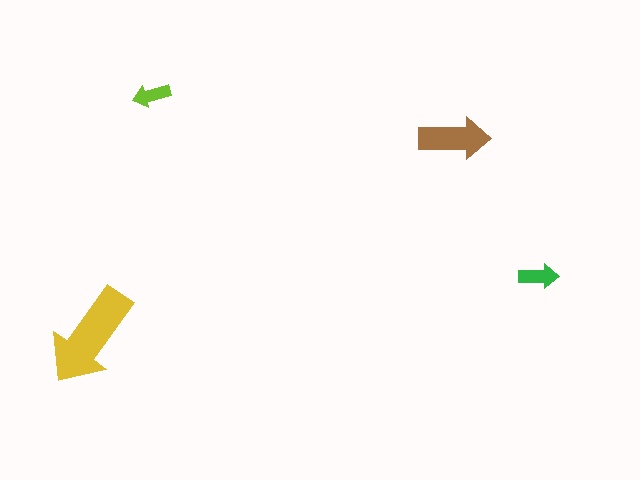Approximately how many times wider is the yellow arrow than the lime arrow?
About 3 times wider.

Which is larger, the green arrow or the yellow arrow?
The yellow one.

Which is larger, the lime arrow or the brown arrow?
The brown one.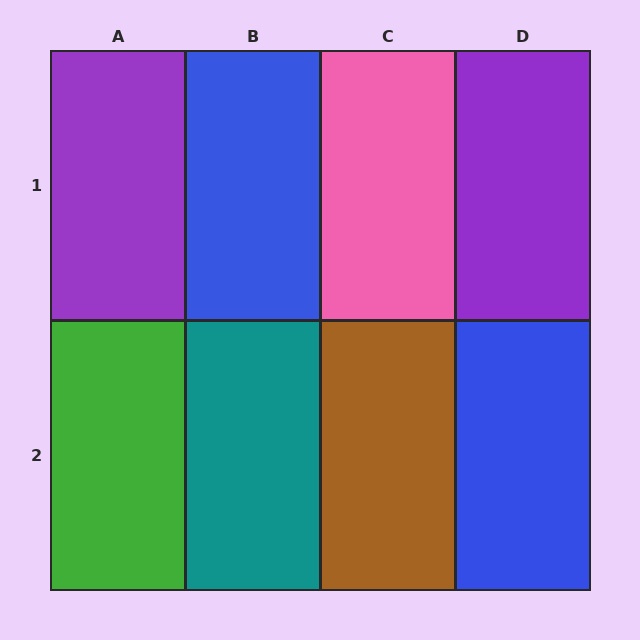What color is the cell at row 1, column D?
Purple.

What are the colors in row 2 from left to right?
Green, teal, brown, blue.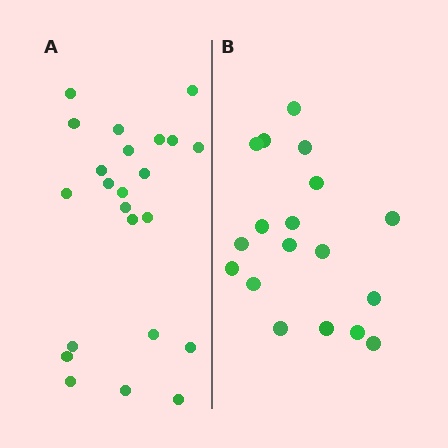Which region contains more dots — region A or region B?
Region A (the left region) has more dots.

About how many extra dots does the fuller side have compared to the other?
Region A has about 5 more dots than region B.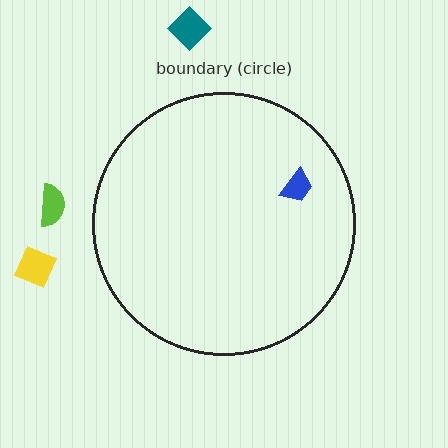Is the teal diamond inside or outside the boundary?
Outside.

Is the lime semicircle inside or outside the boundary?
Outside.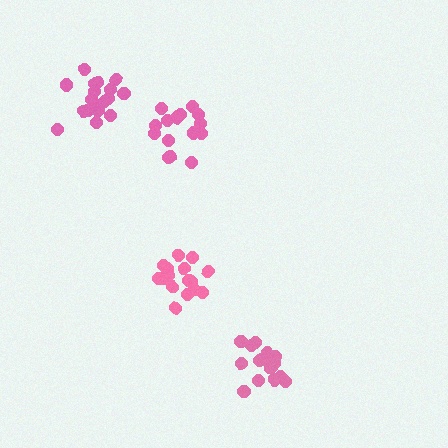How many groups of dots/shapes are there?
There are 4 groups.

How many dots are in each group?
Group 1: 15 dots, Group 2: 17 dots, Group 3: 18 dots, Group 4: 18 dots (68 total).